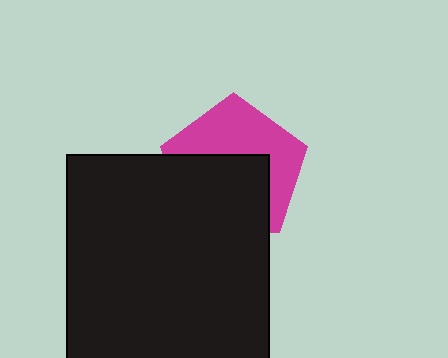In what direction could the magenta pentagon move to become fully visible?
The magenta pentagon could move up. That would shift it out from behind the black rectangle entirely.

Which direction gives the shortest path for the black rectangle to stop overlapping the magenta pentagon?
Moving down gives the shortest separation.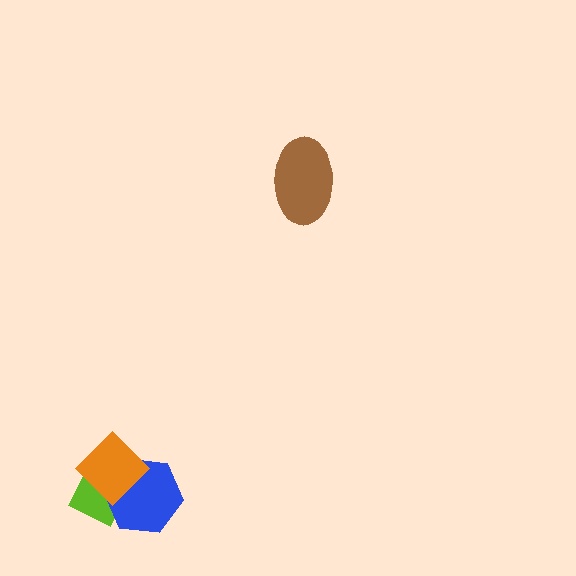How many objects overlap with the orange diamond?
2 objects overlap with the orange diamond.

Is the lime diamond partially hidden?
Yes, it is partially covered by another shape.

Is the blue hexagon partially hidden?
Yes, it is partially covered by another shape.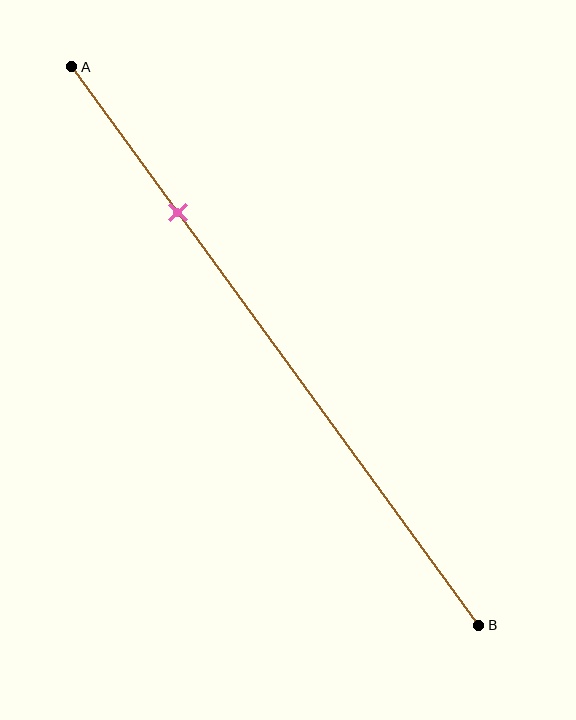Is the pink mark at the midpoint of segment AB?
No, the mark is at about 25% from A, not at the 50% midpoint.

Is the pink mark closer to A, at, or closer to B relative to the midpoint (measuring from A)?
The pink mark is closer to point A than the midpoint of segment AB.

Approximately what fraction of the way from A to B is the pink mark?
The pink mark is approximately 25% of the way from A to B.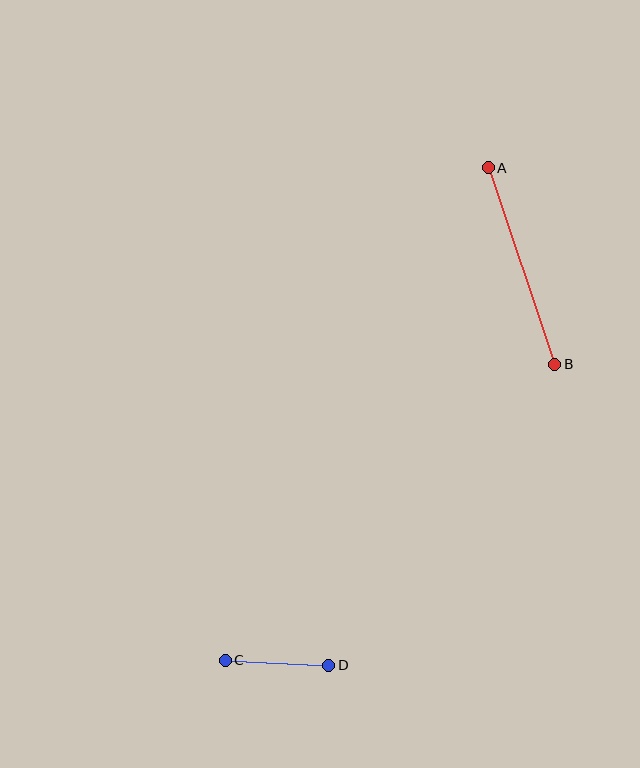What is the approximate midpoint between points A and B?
The midpoint is at approximately (522, 266) pixels.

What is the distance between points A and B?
The distance is approximately 207 pixels.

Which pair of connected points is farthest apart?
Points A and B are farthest apart.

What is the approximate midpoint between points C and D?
The midpoint is at approximately (277, 663) pixels.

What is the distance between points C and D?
The distance is approximately 104 pixels.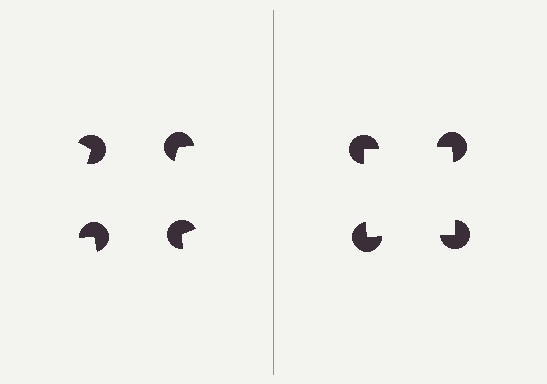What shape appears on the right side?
An illusory square.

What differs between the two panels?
The pac-man discs are positioned identically on both sides; only the wedge orientations differ. On the right they align to a square; on the left they are misaligned.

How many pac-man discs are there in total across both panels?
8 — 4 on each side.